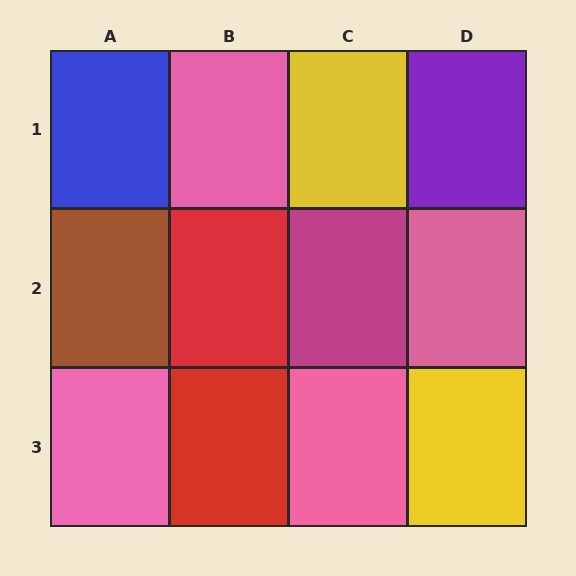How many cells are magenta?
1 cell is magenta.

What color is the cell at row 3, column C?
Pink.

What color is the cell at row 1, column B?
Pink.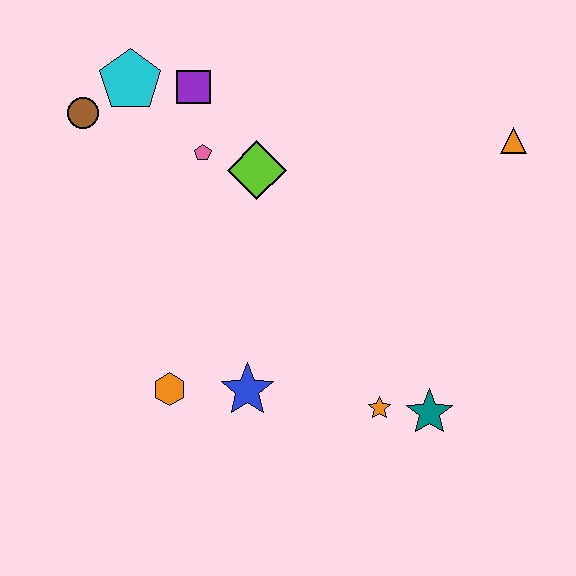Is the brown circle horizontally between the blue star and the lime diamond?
No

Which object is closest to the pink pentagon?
The lime diamond is closest to the pink pentagon.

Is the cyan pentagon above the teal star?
Yes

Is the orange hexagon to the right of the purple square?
No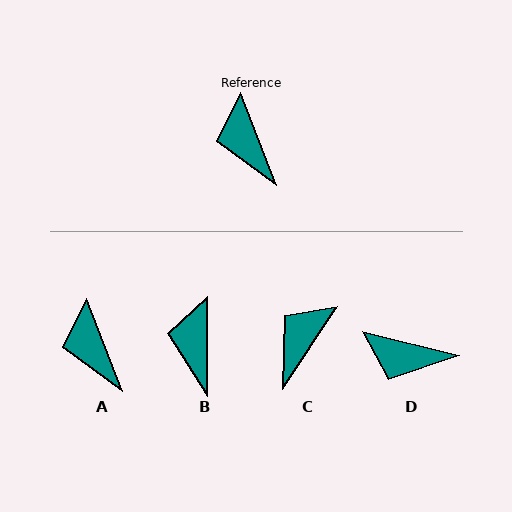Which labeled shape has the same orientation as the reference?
A.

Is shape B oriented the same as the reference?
No, it is off by about 22 degrees.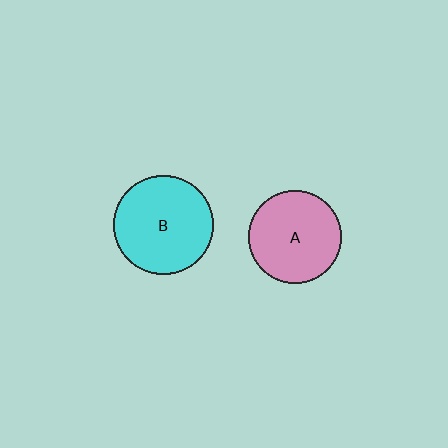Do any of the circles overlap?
No, none of the circles overlap.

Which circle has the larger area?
Circle B (cyan).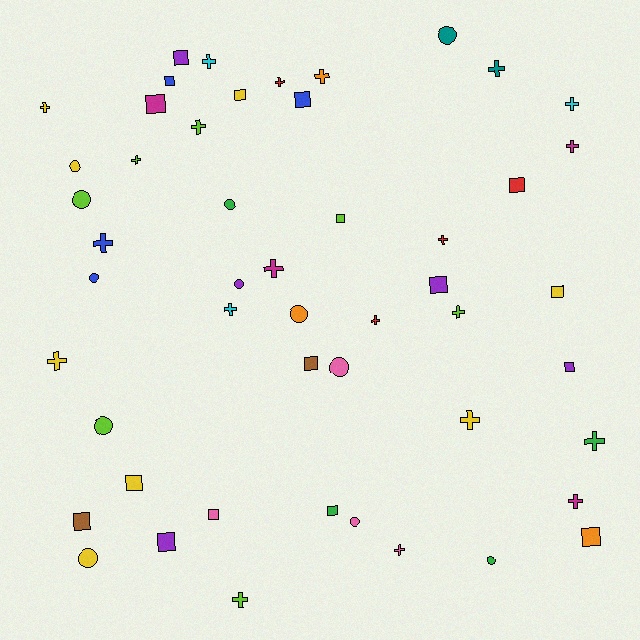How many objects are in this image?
There are 50 objects.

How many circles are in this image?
There are 12 circles.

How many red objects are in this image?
There are 4 red objects.